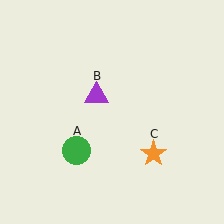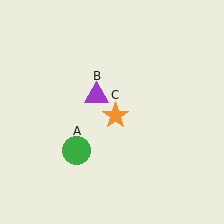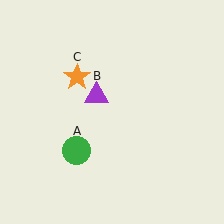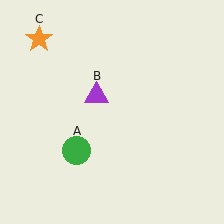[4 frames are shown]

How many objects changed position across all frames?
1 object changed position: orange star (object C).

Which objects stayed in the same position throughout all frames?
Green circle (object A) and purple triangle (object B) remained stationary.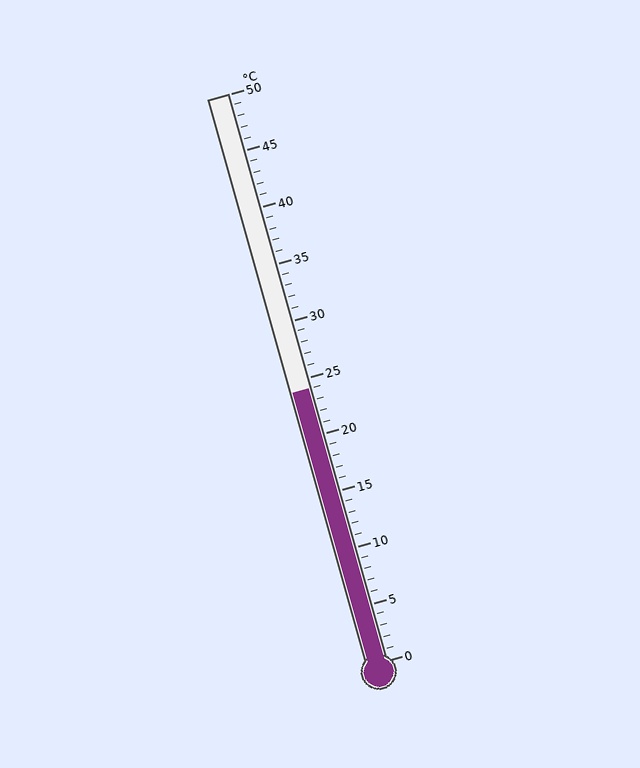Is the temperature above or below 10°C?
The temperature is above 10°C.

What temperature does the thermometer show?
The thermometer shows approximately 24°C.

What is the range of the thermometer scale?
The thermometer scale ranges from 0°C to 50°C.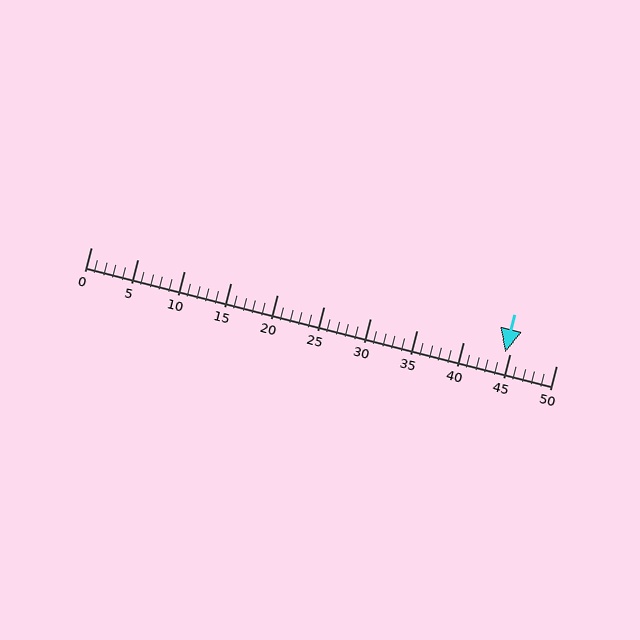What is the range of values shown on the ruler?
The ruler shows values from 0 to 50.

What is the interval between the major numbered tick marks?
The major tick marks are spaced 5 units apart.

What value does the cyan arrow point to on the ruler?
The cyan arrow points to approximately 44.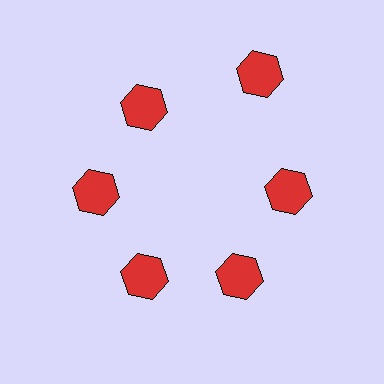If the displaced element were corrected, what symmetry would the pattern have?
It would have 6-fold rotational symmetry — the pattern would map onto itself every 60 degrees.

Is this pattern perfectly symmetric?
No. The 6 red hexagons are arranged in a ring, but one element near the 1 o'clock position is pushed outward from the center, breaking the 6-fold rotational symmetry.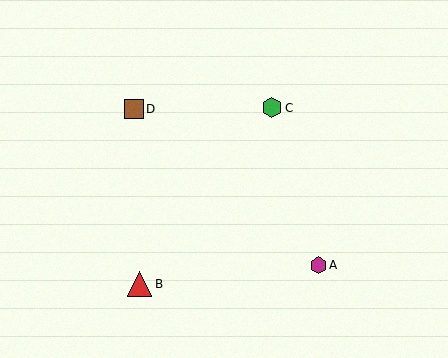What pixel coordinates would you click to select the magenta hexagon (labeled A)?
Click at (318, 265) to select the magenta hexagon A.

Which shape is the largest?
The red triangle (labeled B) is the largest.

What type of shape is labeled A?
Shape A is a magenta hexagon.